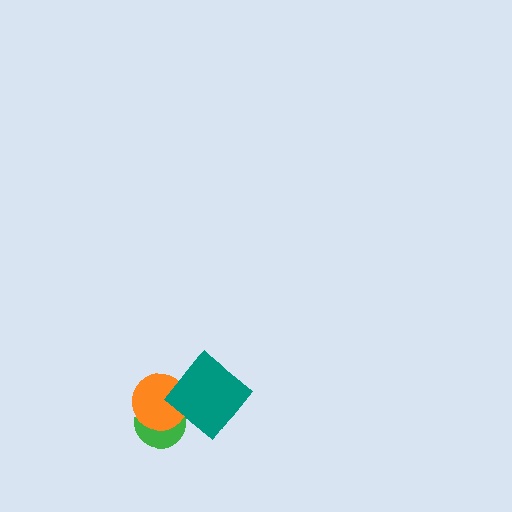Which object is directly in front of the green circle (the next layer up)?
The orange circle is directly in front of the green circle.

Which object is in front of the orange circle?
The teal diamond is in front of the orange circle.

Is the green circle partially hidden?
Yes, it is partially covered by another shape.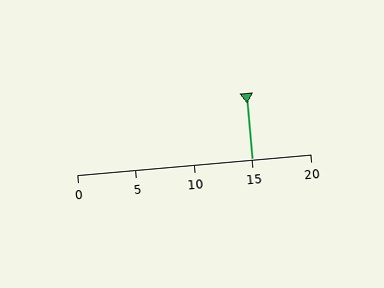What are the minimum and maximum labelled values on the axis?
The axis runs from 0 to 20.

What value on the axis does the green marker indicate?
The marker indicates approximately 15.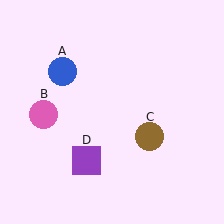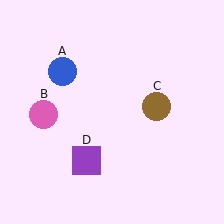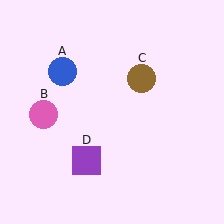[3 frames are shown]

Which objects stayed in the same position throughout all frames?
Blue circle (object A) and pink circle (object B) and purple square (object D) remained stationary.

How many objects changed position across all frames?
1 object changed position: brown circle (object C).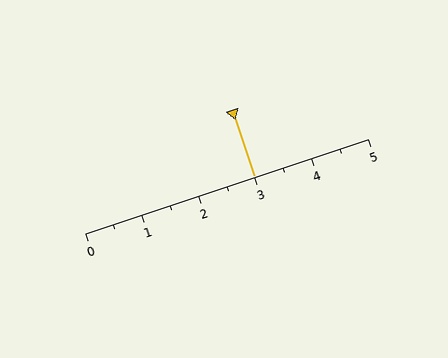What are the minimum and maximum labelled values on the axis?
The axis runs from 0 to 5.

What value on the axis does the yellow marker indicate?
The marker indicates approximately 3.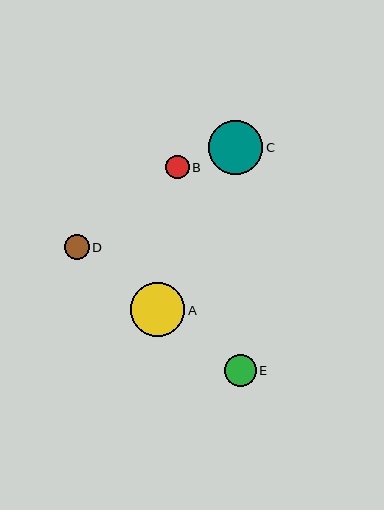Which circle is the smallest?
Circle B is the smallest with a size of approximately 23 pixels.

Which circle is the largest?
Circle A is the largest with a size of approximately 54 pixels.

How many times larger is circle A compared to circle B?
Circle A is approximately 2.3 times the size of circle B.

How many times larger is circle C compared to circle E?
Circle C is approximately 1.7 times the size of circle E.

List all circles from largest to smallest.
From largest to smallest: A, C, E, D, B.